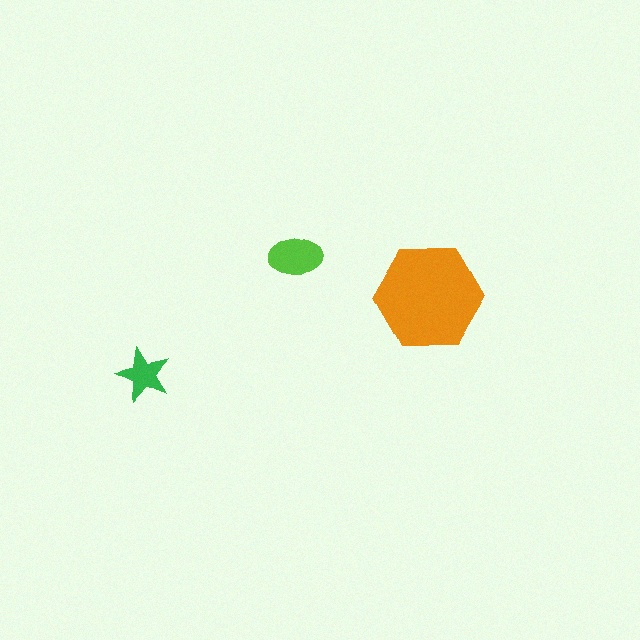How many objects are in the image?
There are 3 objects in the image.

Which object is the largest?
The orange hexagon.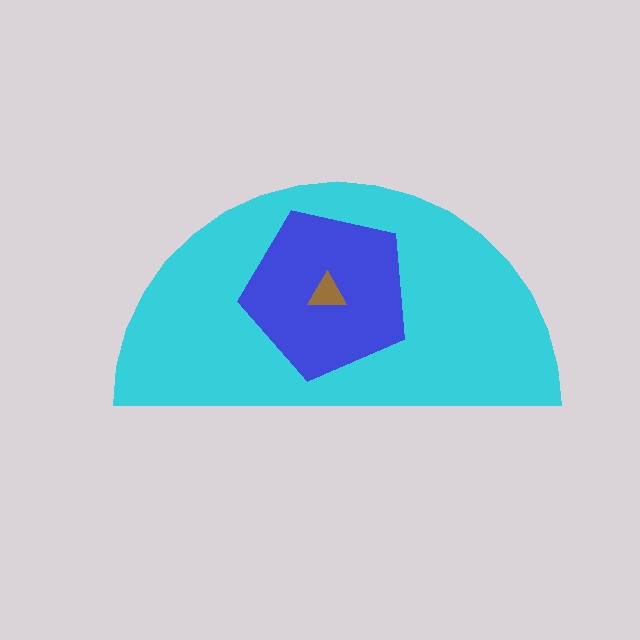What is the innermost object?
The brown triangle.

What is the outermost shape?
The cyan semicircle.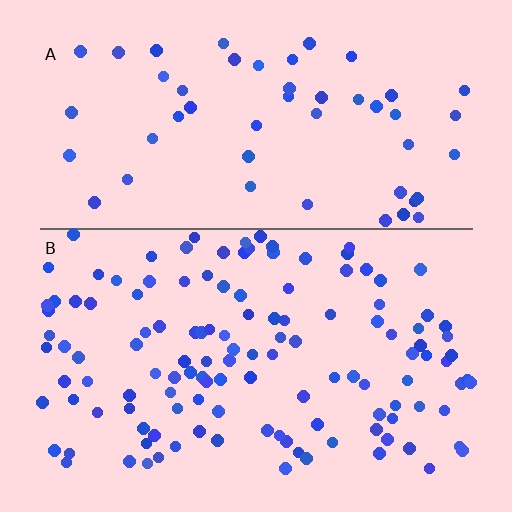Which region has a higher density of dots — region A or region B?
B (the bottom).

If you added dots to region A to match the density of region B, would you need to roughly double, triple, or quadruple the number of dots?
Approximately double.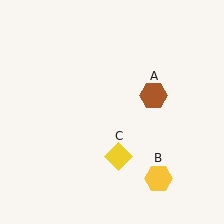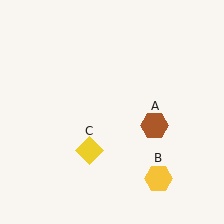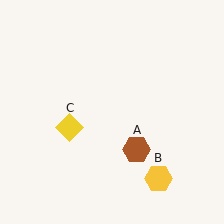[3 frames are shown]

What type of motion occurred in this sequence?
The brown hexagon (object A), yellow diamond (object C) rotated clockwise around the center of the scene.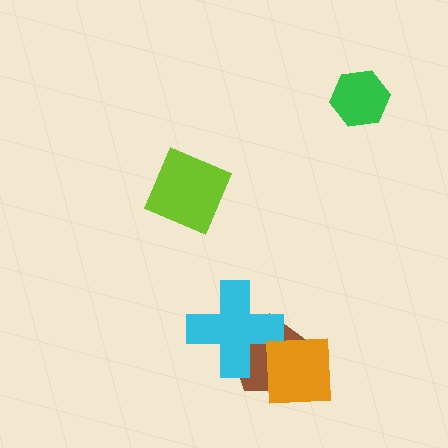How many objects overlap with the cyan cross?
1 object overlaps with the cyan cross.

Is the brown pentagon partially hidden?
Yes, it is partially covered by another shape.